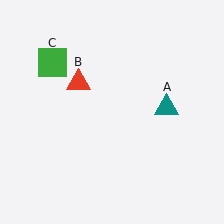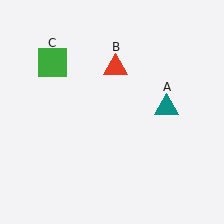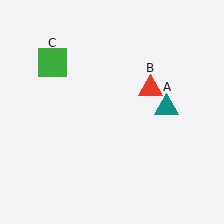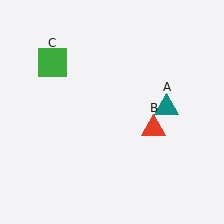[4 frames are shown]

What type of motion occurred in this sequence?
The red triangle (object B) rotated clockwise around the center of the scene.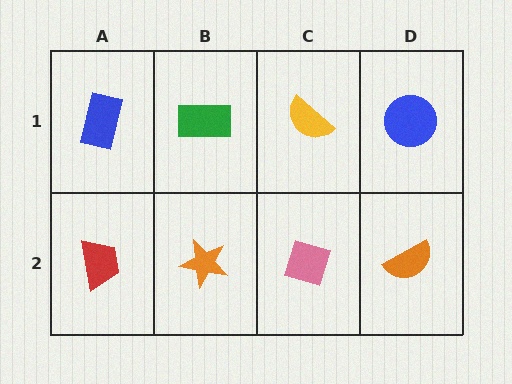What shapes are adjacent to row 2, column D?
A blue circle (row 1, column D), a pink diamond (row 2, column C).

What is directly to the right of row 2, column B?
A pink diamond.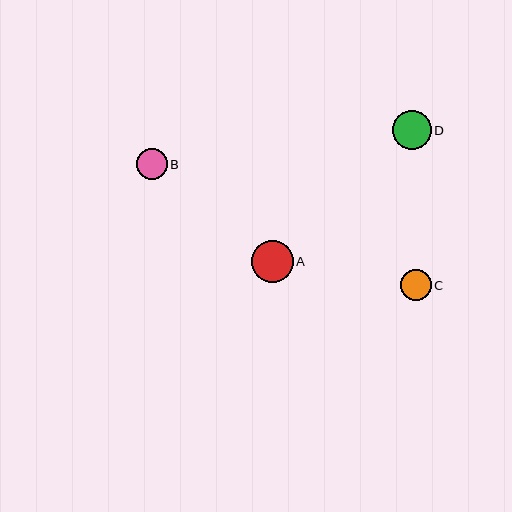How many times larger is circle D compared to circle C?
Circle D is approximately 1.3 times the size of circle C.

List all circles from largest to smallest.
From largest to smallest: A, D, B, C.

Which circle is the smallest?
Circle C is the smallest with a size of approximately 30 pixels.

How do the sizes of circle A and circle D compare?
Circle A and circle D are approximately the same size.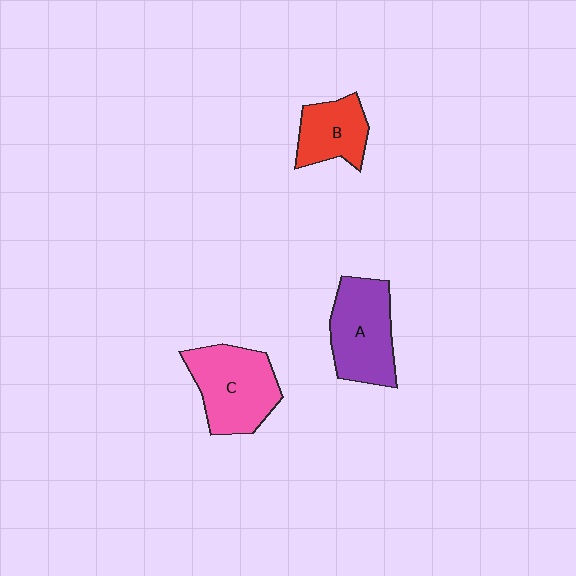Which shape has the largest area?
Shape C (pink).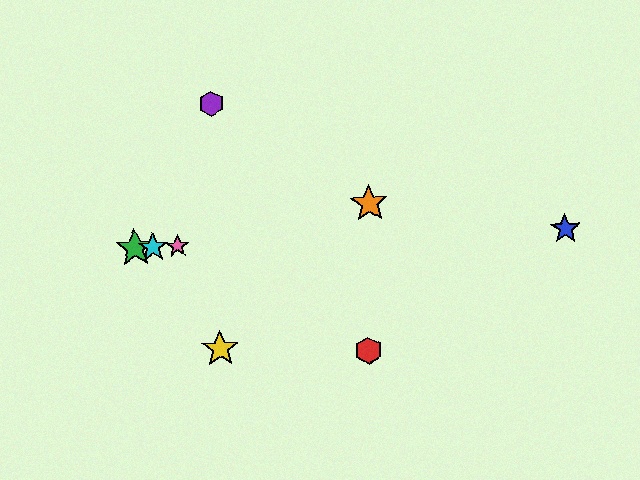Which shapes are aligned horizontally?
The blue star, the green star, the cyan star, the pink star are aligned horizontally.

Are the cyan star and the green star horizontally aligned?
Yes, both are at y≈247.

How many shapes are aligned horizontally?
4 shapes (the blue star, the green star, the cyan star, the pink star) are aligned horizontally.